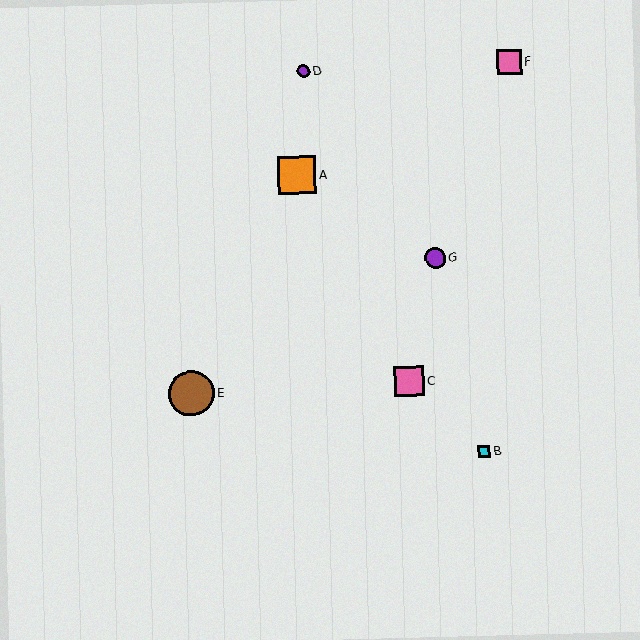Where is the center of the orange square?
The center of the orange square is at (297, 175).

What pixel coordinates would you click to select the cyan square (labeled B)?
Click at (484, 452) to select the cyan square B.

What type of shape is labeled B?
Shape B is a cyan square.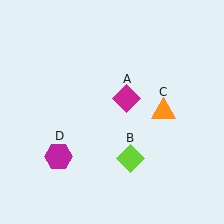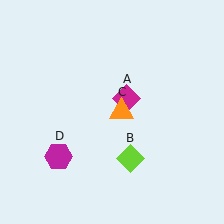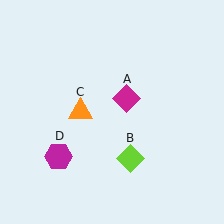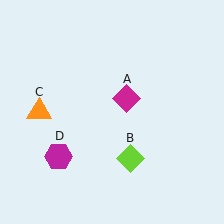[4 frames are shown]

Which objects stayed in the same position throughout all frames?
Magenta diamond (object A) and lime diamond (object B) and magenta hexagon (object D) remained stationary.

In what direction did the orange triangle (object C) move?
The orange triangle (object C) moved left.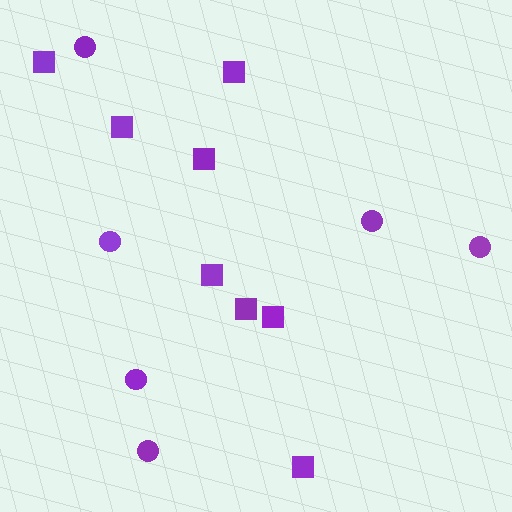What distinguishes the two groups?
There are 2 groups: one group of squares (8) and one group of circles (6).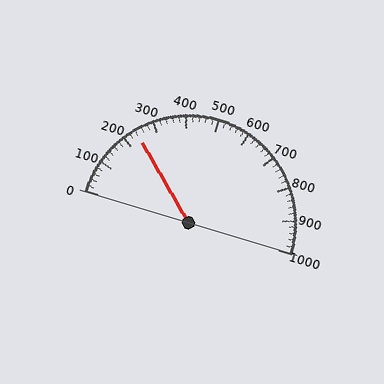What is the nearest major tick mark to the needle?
The nearest major tick mark is 200.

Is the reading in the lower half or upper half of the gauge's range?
The reading is in the lower half of the range (0 to 1000).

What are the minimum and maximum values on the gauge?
The gauge ranges from 0 to 1000.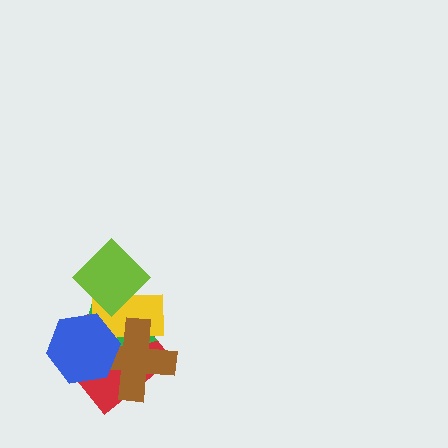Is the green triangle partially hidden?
Yes, it is partially covered by another shape.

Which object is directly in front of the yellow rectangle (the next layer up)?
The lime diamond is directly in front of the yellow rectangle.